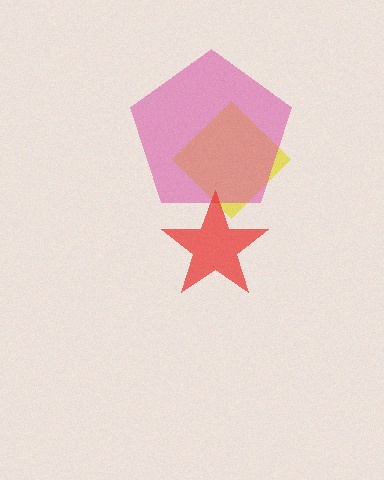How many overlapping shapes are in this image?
There are 3 overlapping shapes in the image.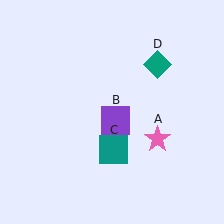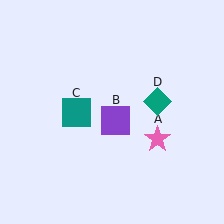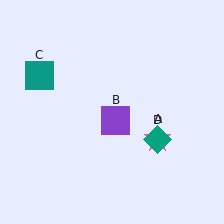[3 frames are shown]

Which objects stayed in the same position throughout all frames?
Pink star (object A) and purple square (object B) remained stationary.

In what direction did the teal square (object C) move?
The teal square (object C) moved up and to the left.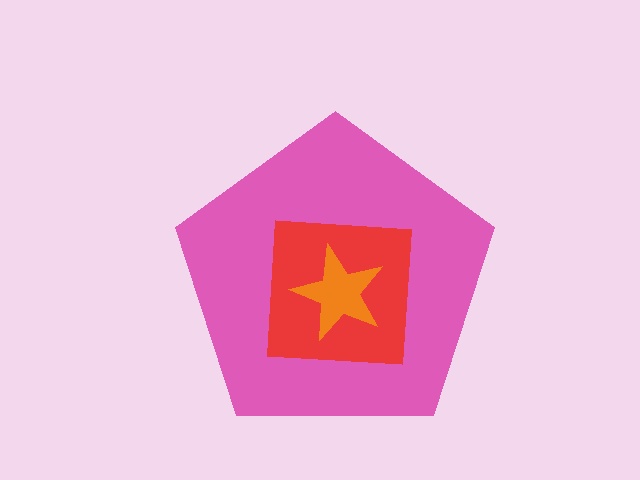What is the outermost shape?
The pink pentagon.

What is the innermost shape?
The orange star.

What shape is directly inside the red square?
The orange star.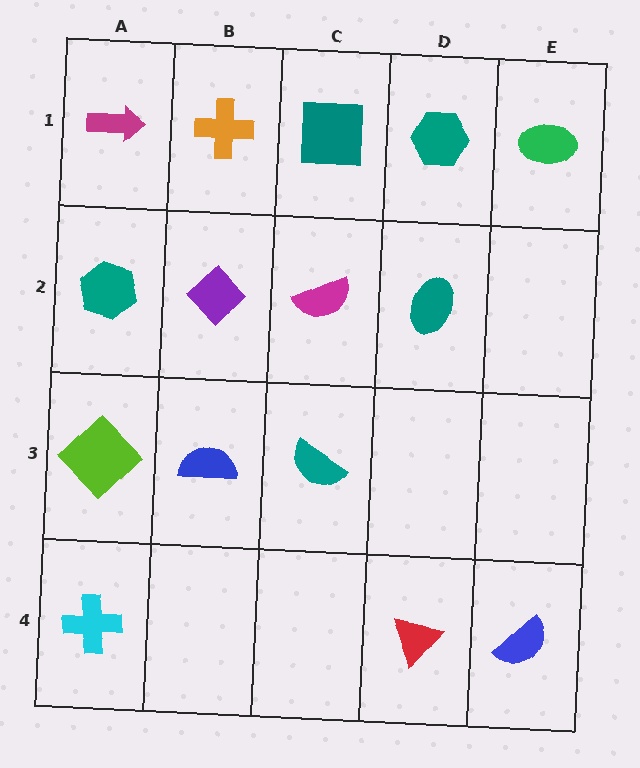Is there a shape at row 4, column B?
No, that cell is empty.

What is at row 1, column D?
A teal hexagon.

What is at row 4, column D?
A red triangle.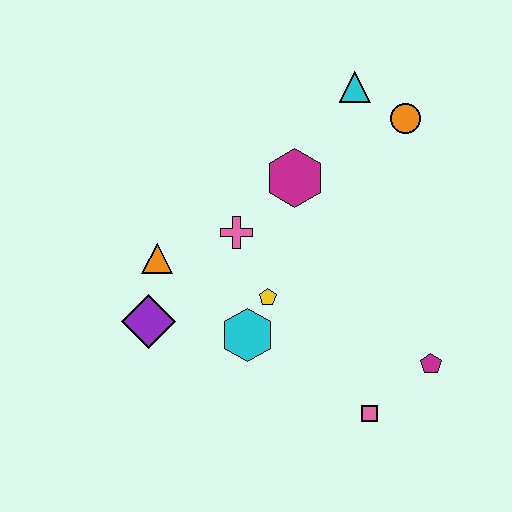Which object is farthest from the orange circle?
The purple diamond is farthest from the orange circle.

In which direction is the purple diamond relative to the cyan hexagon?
The purple diamond is to the left of the cyan hexagon.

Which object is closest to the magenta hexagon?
The pink cross is closest to the magenta hexagon.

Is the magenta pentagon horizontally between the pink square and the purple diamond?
No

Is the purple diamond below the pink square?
No